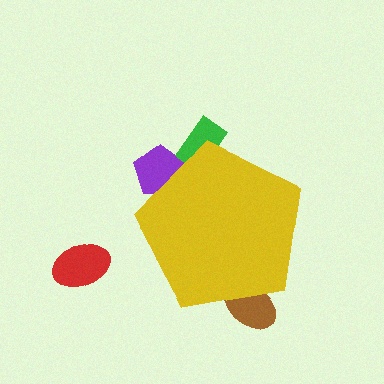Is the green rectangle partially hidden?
Yes, the green rectangle is partially hidden behind the yellow pentagon.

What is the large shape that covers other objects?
A yellow pentagon.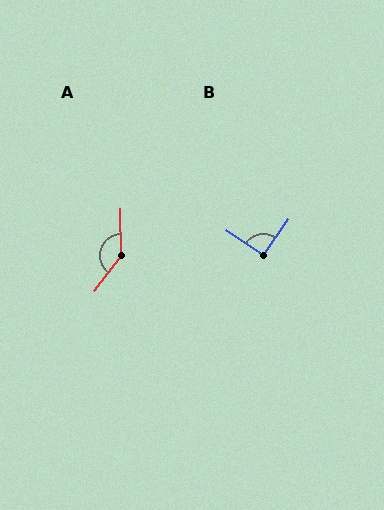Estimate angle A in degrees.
Approximately 143 degrees.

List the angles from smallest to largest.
B (91°), A (143°).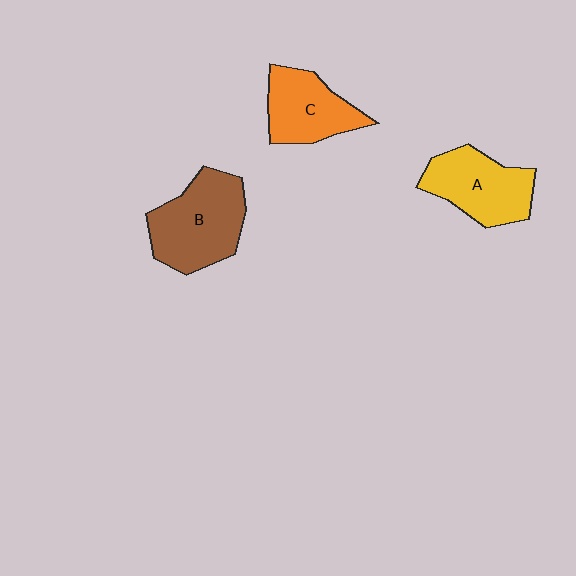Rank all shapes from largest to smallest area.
From largest to smallest: B (brown), A (yellow), C (orange).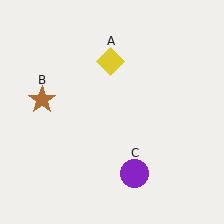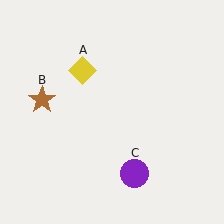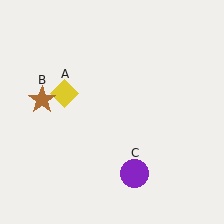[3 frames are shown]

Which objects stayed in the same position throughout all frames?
Brown star (object B) and purple circle (object C) remained stationary.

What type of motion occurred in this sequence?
The yellow diamond (object A) rotated counterclockwise around the center of the scene.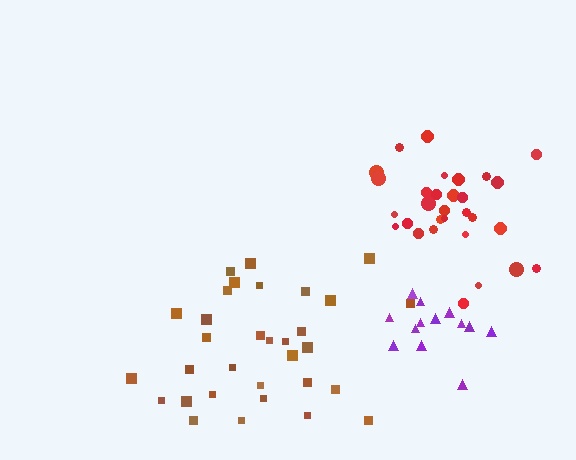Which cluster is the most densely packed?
Purple.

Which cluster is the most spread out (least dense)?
Brown.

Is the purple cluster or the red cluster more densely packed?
Purple.